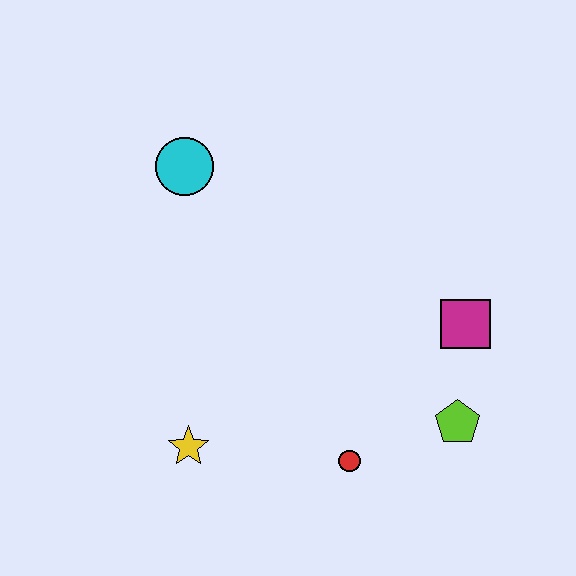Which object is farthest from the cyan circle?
The lime pentagon is farthest from the cyan circle.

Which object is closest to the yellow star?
The red circle is closest to the yellow star.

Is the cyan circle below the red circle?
No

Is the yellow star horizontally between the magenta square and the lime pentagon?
No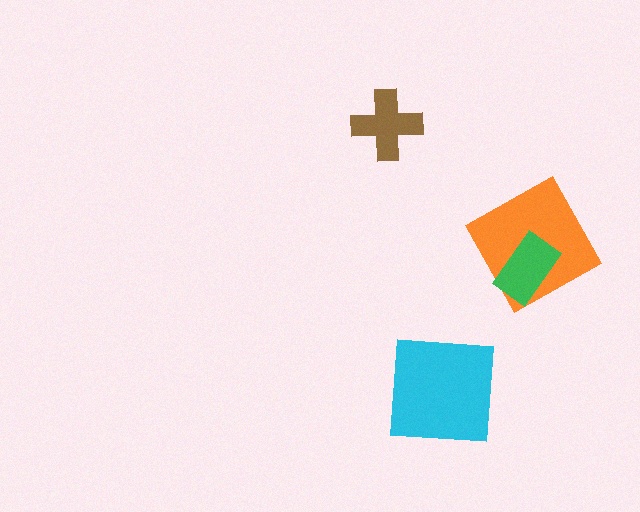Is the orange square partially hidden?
Yes, it is partially covered by another shape.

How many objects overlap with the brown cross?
0 objects overlap with the brown cross.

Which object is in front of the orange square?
The green rectangle is in front of the orange square.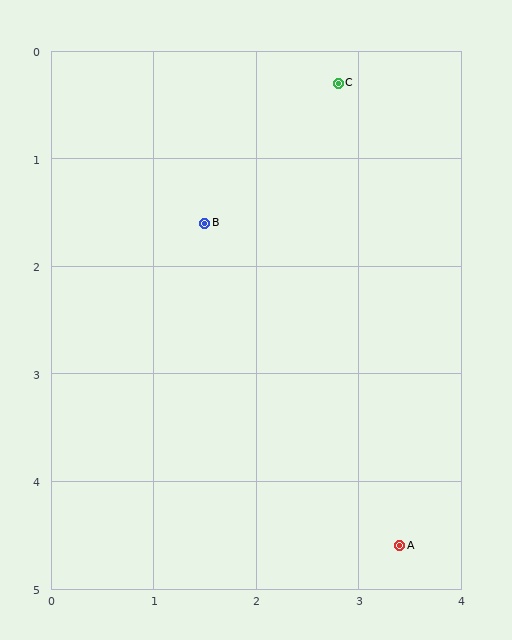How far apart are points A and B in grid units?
Points A and B are about 3.6 grid units apart.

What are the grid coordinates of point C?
Point C is at approximately (2.8, 0.3).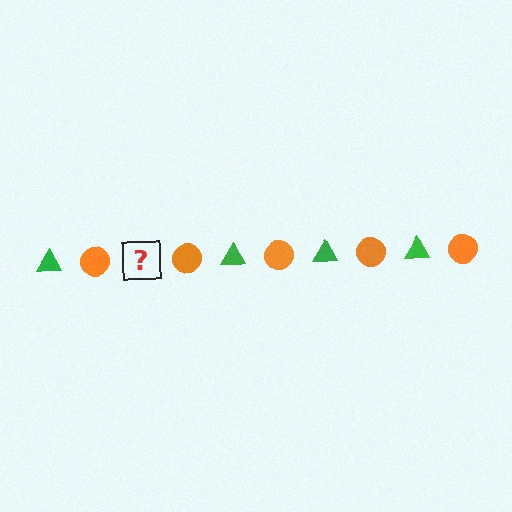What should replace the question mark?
The question mark should be replaced with a green triangle.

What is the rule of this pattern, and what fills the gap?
The rule is that the pattern alternates between green triangle and orange circle. The gap should be filled with a green triangle.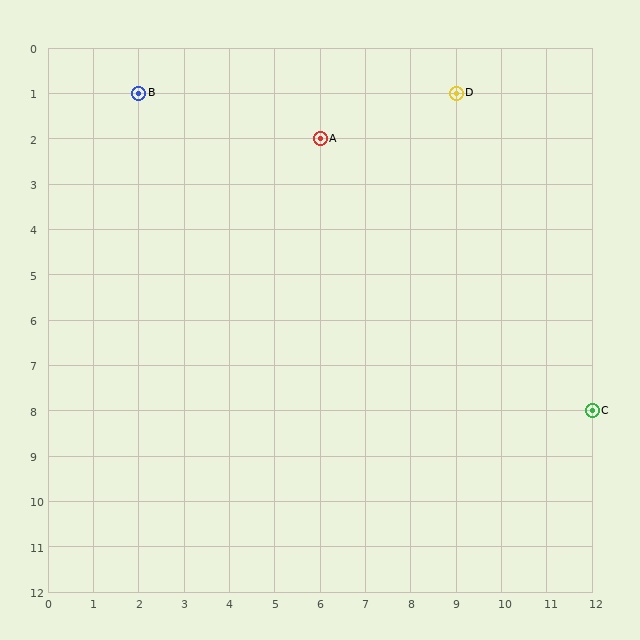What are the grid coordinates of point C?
Point C is at grid coordinates (12, 8).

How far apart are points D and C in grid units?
Points D and C are 3 columns and 7 rows apart (about 7.6 grid units diagonally).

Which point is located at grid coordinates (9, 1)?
Point D is at (9, 1).